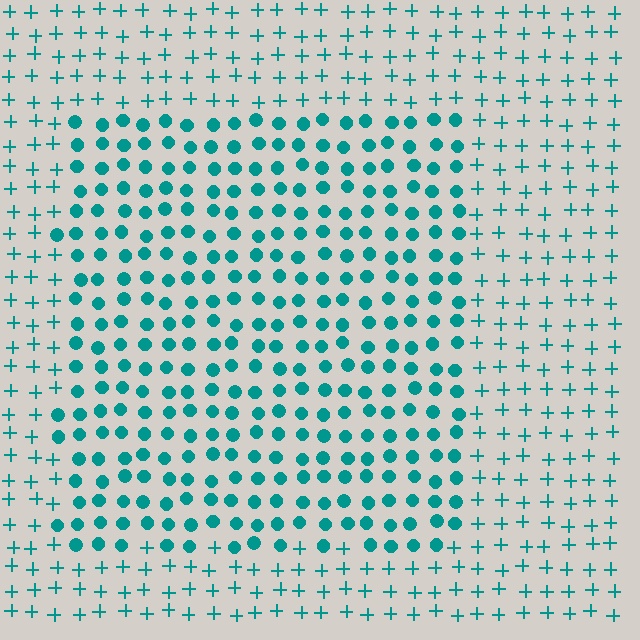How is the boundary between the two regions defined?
The boundary is defined by a change in element shape: circles inside vs. plus signs outside. All elements share the same color and spacing.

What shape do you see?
I see a rectangle.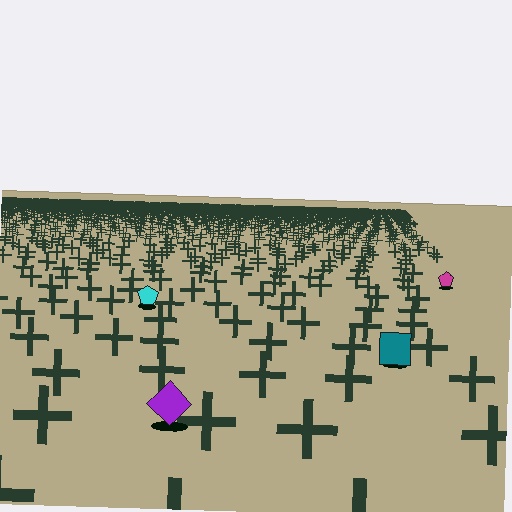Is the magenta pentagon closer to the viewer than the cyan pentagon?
No. The cyan pentagon is closer — you can tell from the texture gradient: the ground texture is coarser near it.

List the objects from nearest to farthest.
From nearest to farthest: the purple diamond, the teal square, the cyan pentagon, the magenta pentagon.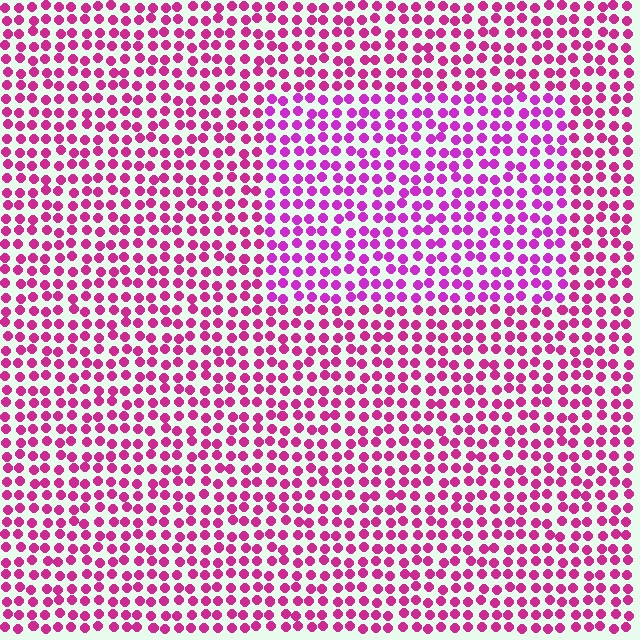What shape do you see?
I see a rectangle.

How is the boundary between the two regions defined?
The boundary is defined purely by a slight shift in hue (about 22 degrees). Spacing, size, and orientation are identical on both sides.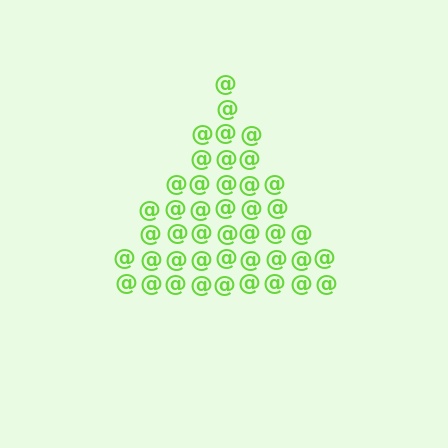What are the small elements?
The small elements are at signs.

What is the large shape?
The large shape is a triangle.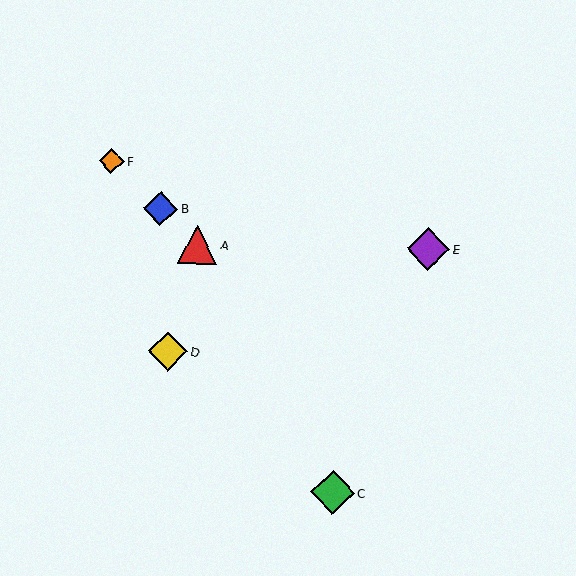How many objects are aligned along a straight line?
3 objects (A, B, F) are aligned along a straight line.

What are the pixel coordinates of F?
Object F is at (112, 161).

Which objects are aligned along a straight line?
Objects A, B, F are aligned along a straight line.